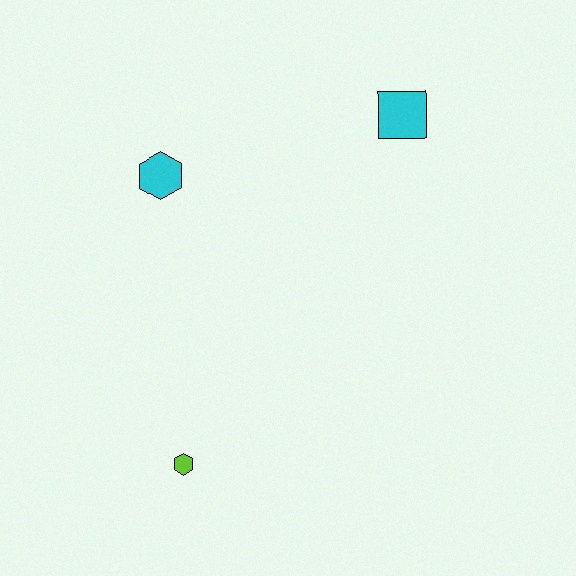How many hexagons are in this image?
There are 2 hexagons.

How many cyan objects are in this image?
There are 2 cyan objects.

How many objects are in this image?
There are 3 objects.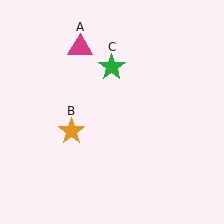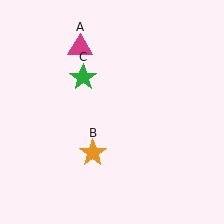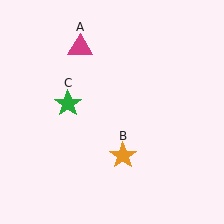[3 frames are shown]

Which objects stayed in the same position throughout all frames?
Magenta triangle (object A) remained stationary.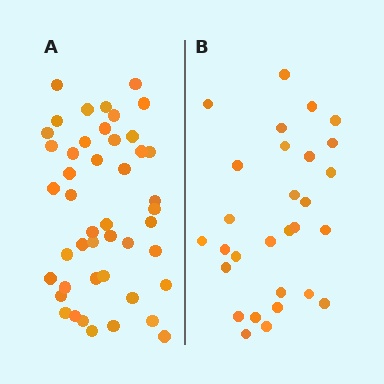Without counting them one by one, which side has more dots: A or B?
Region A (the left region) has more dots.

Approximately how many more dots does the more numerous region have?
Region A has approximately 15 more dots than region B.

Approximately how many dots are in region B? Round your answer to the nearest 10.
About 30 dots. (The exact count is 29, which rounds to 30.)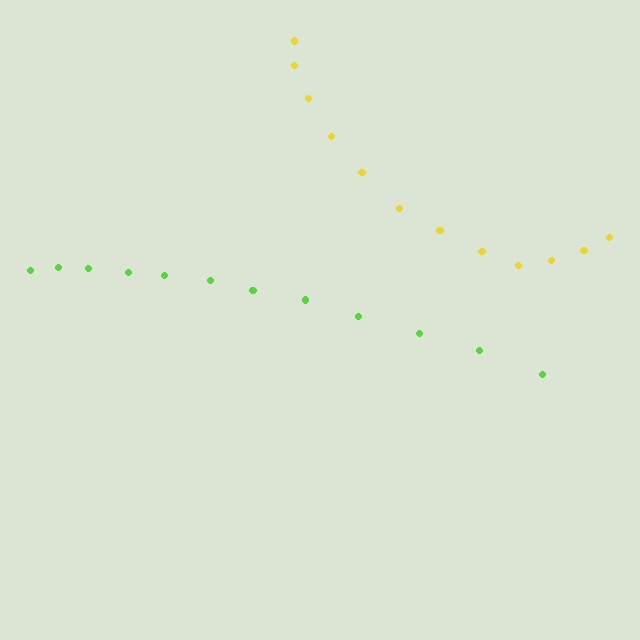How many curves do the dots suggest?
There are 2 distinct paths.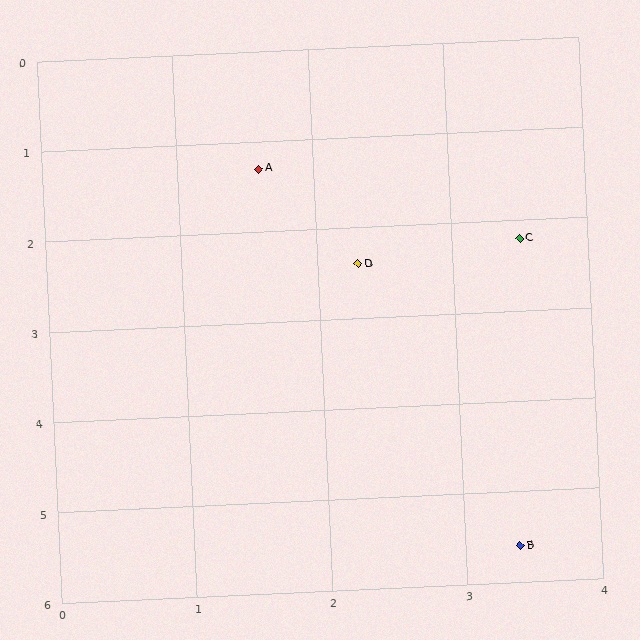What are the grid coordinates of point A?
Point A is at approximately (1.6, 1.3).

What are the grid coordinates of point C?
Point C is at approximately (3.5, 2.2).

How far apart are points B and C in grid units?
Points B and C are about 3.4 grid units apart.